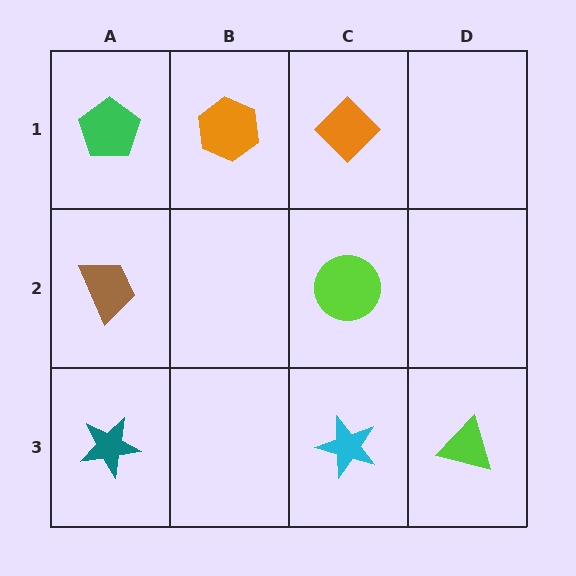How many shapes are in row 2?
2 shapes.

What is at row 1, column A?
A green pentagon.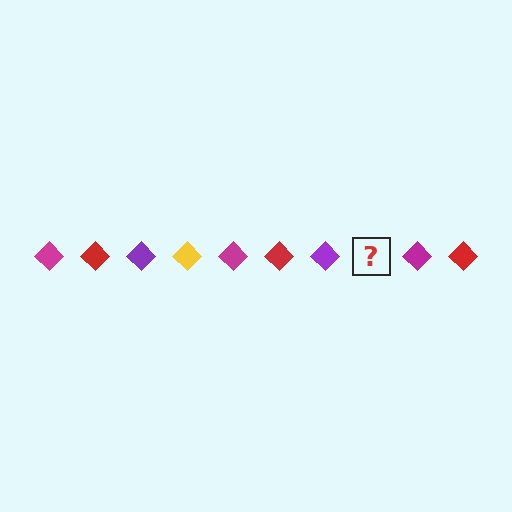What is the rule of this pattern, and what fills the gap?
The rule is that the pattern cycles through magenta, red, purple, yellow diamonds. The gap should be filled with a yellow diamond.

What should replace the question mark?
The question mark should be replaced with a yellow diamond.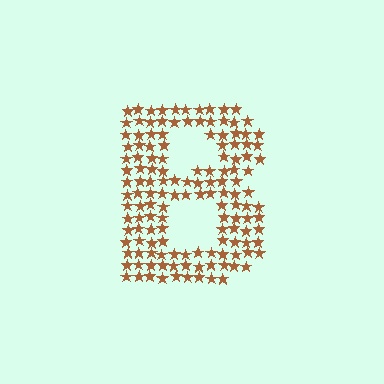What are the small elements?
The small elements are stars.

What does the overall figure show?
The overall figure shows the letter B.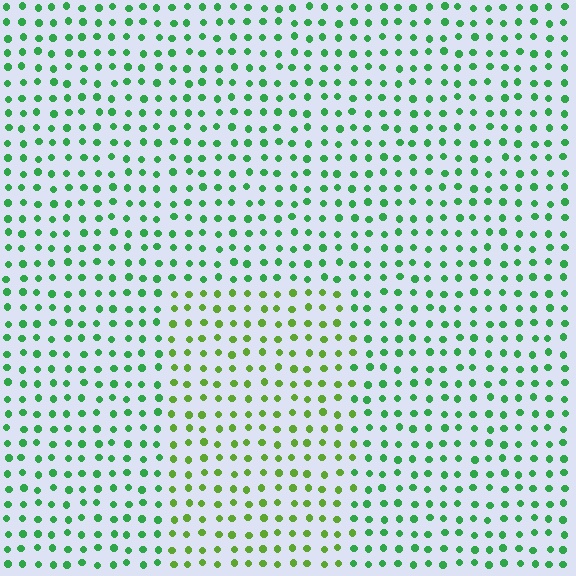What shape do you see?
I see a rectangle.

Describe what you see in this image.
The image is filled with small green elements in a uniform arrangement. A rectangle-shaped region is visible where the elements are tinted to a slightly different hue, forming a subtle color boundary.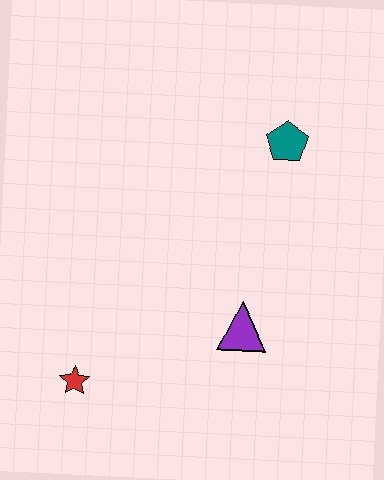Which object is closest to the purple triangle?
The red star is closest to the purple triangle.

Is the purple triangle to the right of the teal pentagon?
No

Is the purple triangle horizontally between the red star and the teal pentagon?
Yes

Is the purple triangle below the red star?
No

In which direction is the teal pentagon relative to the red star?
The teal pentagon is above the red star.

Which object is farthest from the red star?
The teal pentagon is farthest from the red star.